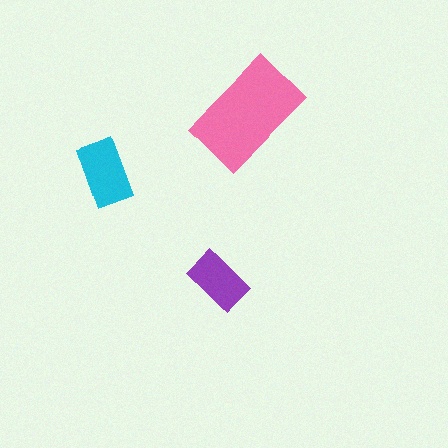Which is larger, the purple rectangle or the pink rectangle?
The pink one.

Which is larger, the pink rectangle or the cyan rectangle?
The pink one.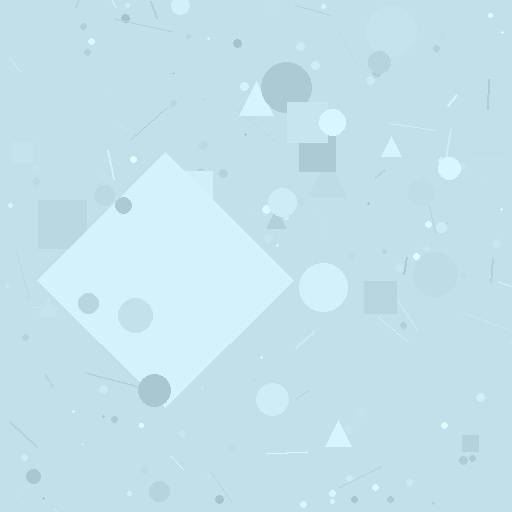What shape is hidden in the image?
A diamond is hidden in the image.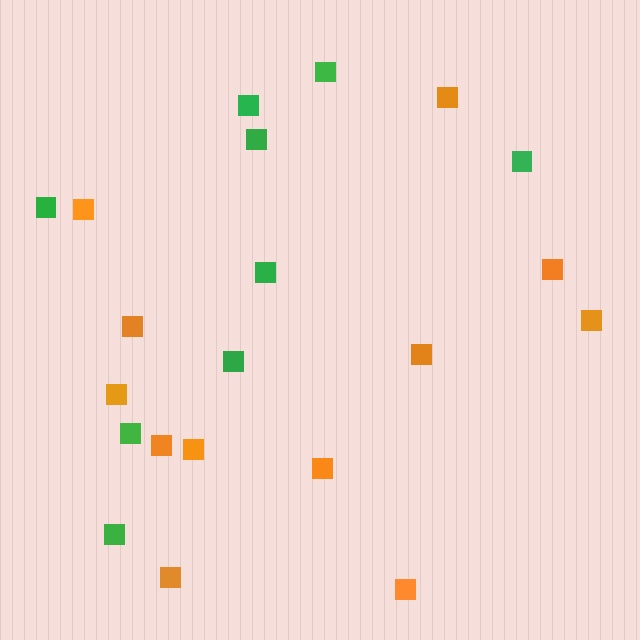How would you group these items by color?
There are 2 groups: one group of orange squares (12) and one group of green squares (9).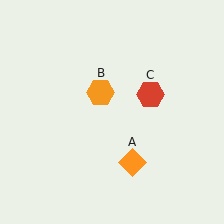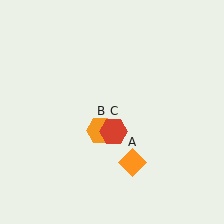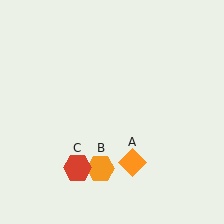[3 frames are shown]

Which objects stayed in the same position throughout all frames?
Orange diamond (object A) remained stationary.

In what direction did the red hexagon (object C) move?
The red hexagon (object C) moved down and to the left.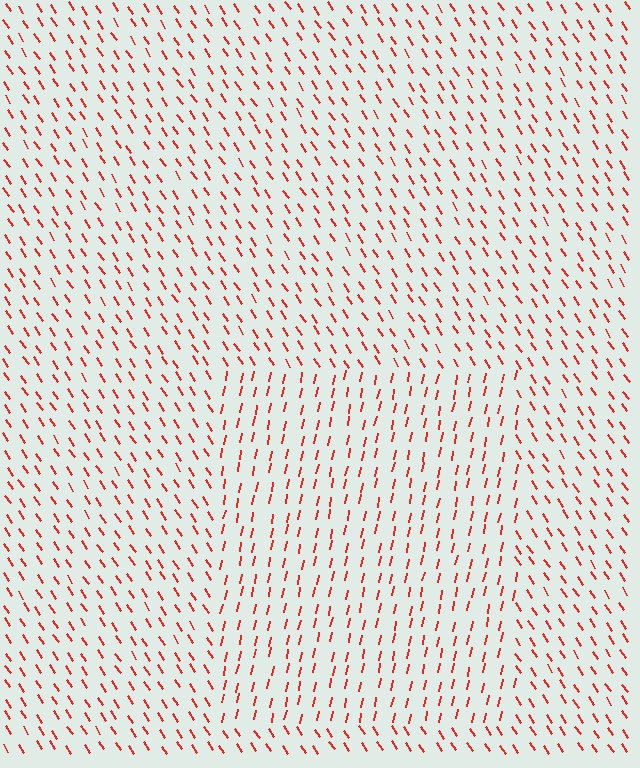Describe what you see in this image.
The image is filled with small red line segments. A rectangle region in the image has lines oriented differently from the surrounding lines, creating a visible texture boundary.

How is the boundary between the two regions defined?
The boundary is defined purely by a change in line orientation (approximately 45 degrees difference). All lines are the same color and thickness.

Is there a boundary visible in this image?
Yes, there is a texture boundary formed by a change in line orientation.